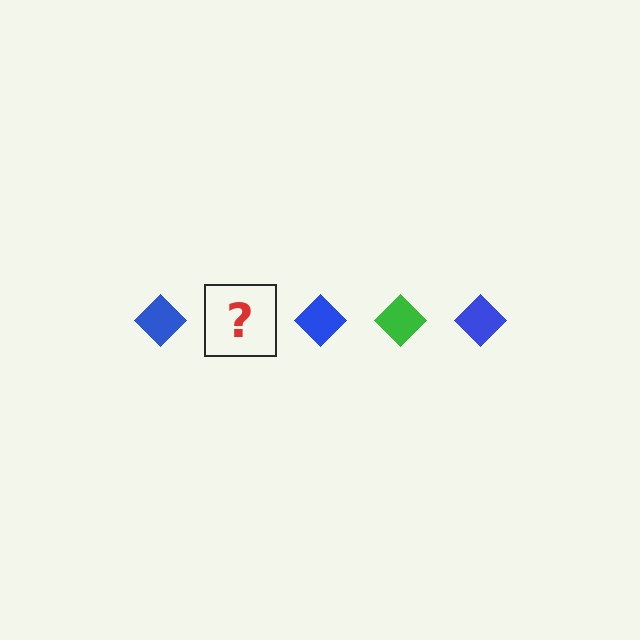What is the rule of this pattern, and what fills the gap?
The rule is that the pattern cycles through blue, green diamonds. The gap should be filled with a green diamond.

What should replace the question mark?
The question mark should be replaced with a green diamond.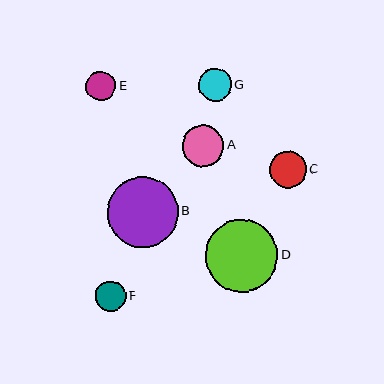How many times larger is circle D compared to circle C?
Circle D is approximately 2.0 times the size of circle C.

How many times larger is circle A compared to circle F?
Circle A is approximately 1.4 times the size of circle F.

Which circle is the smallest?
Circle E is the smallest with a size of approximately 30 pixels.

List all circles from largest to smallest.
From largest to smallest: D, B, A, C, G, F, E.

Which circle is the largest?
Circle D is the largest with a size of approximately 73 pixels.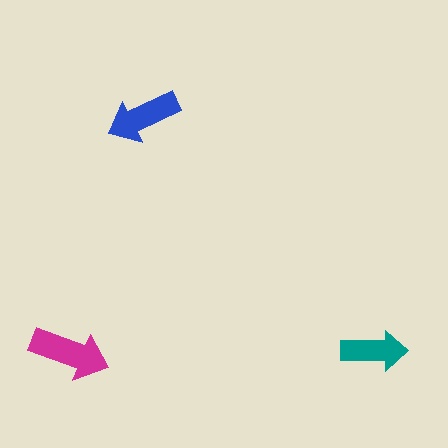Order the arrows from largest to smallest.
the magenta one, the blue one, the teal one.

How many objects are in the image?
There are 3 objects in the image.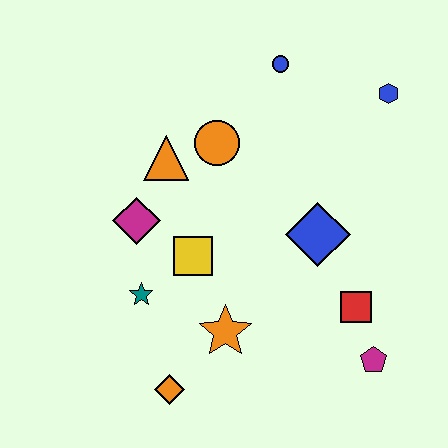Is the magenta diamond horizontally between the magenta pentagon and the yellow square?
No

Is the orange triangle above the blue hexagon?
No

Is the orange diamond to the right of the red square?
No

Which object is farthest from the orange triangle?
The magenta pentagon is farthest from the orange triangle.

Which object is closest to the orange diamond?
The orange star is closest to the orange diamond.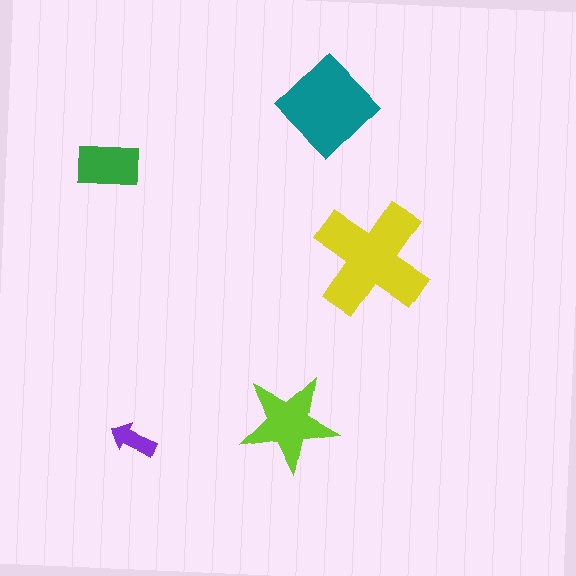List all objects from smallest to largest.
The purple arrow, the green rectangle, the lime star, the teal diamond, the yellow cross.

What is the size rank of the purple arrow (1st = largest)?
5th.